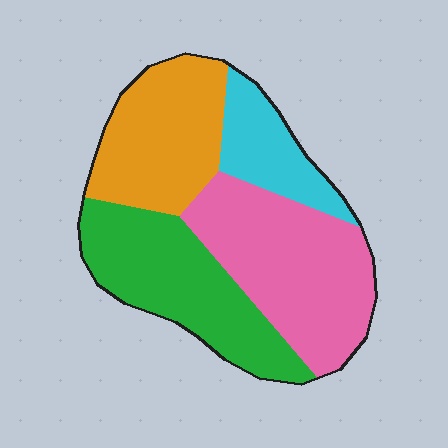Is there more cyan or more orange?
Orange.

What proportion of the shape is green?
Green takes up about one quarter (1/4) of the shape.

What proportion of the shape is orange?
Orange covers around 25% of the shape.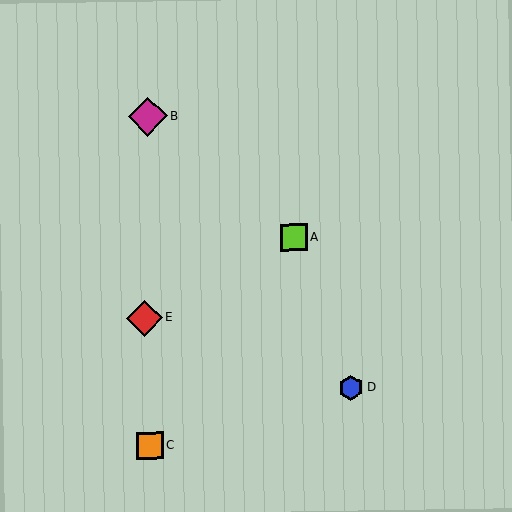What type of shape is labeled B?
Shape B is a magenta diamond.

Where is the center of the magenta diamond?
The center of the magenta diamond is at (148, 116).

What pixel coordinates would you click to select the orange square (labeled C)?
Click at (150, 446) to select the orange square C.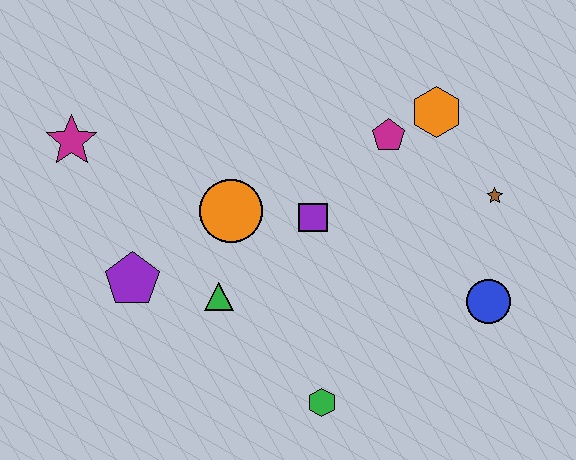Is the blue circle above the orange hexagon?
No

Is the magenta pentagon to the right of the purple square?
Yes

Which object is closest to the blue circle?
The brown star is closest to the blue circle.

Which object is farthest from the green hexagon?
The magenta star is farthest from the green hexagon.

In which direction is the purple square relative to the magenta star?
The purple square is to the right of the magenta star.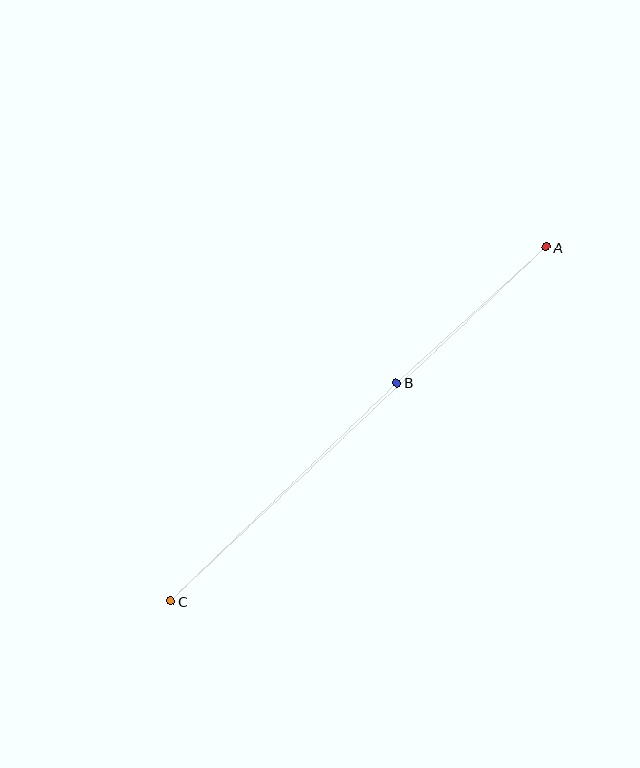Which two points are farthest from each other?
Points A and C are farthest from each other.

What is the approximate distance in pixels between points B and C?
The distance between B and C is approximately 315 pixels.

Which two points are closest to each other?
Points A and B are closest to each other.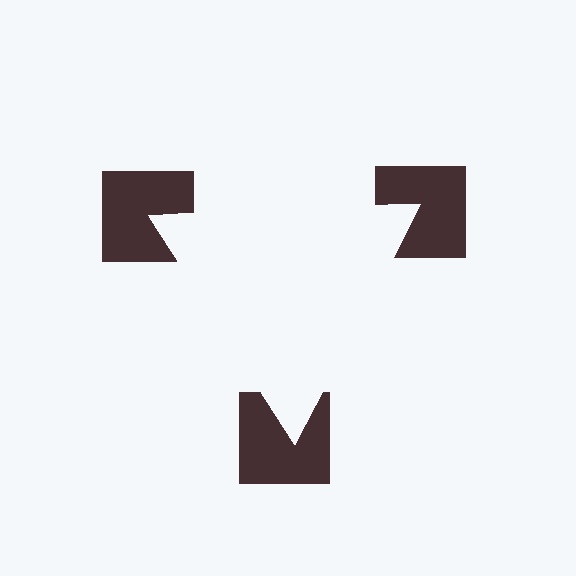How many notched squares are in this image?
There are 3 — one at each vertex of the illusory triangle.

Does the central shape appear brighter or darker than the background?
It typically appears slightly brighter than the background, even though no actual brightness change is drawn.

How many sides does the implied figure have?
3 sides.